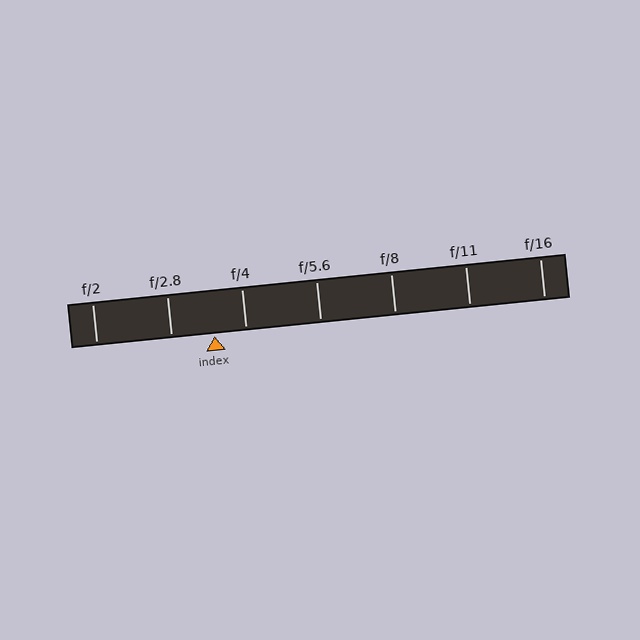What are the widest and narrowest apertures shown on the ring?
The widest aperture shown is f/2 and the narrowest is f/16.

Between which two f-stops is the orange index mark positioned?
The index mark is between f/2.8 and f/4.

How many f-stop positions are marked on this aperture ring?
There are 7 f-stop positions marked.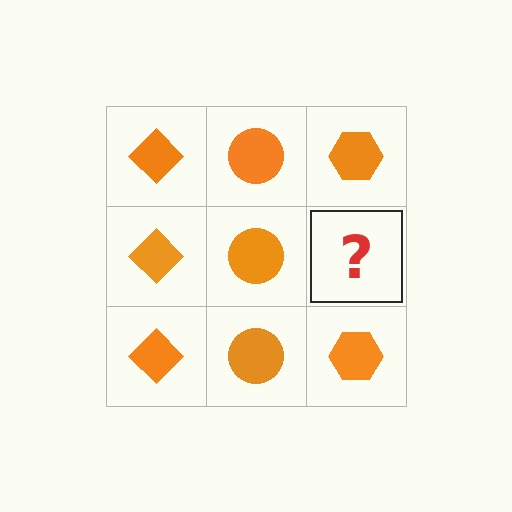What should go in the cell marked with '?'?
The missing cell should contain an orange hexagon.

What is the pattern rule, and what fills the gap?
The rule is that each column has a consistent shape. The gap should be filled with an orange hexagon.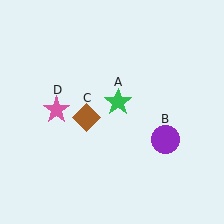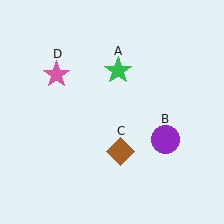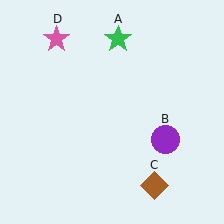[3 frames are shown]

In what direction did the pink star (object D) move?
The pink star (object D) moved up.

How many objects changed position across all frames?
3 objects changed position: green star (object A), brown diamond (object C), pink star (object D).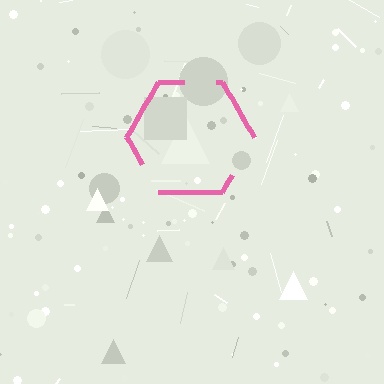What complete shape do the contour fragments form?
The contour fragments form a hexagon.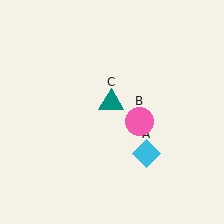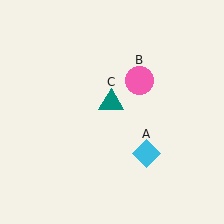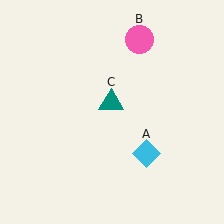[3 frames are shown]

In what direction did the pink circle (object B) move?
The pink circle (object B) moved up.